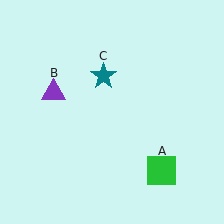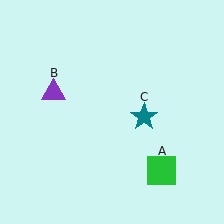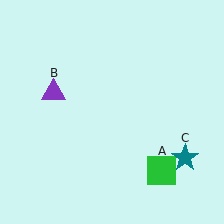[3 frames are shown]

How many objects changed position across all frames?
1 object changed position: teal star (object C).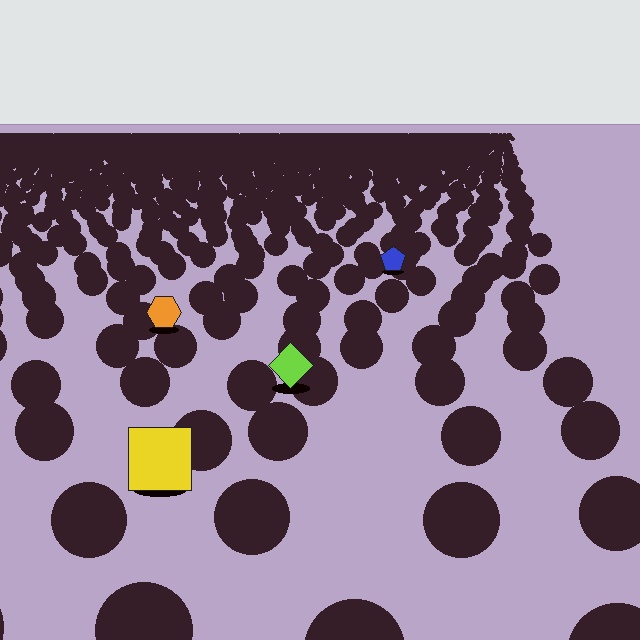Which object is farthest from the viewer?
The blue pentagon is farthest from the viewer. It appears smaller and the ground texture around it is denser.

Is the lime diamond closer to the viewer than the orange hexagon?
Yes. The lime diamond is closer — you can tell from the texture gradient: the ground texture is coarser near it.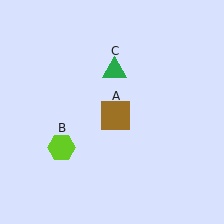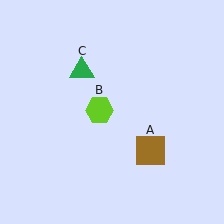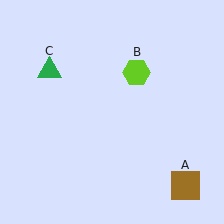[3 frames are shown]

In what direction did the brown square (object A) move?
The brown square (object A) moved down and to the right.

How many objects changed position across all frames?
3 objects changed position: brown square (object A), lime hexagon (object B), green triangle (object C).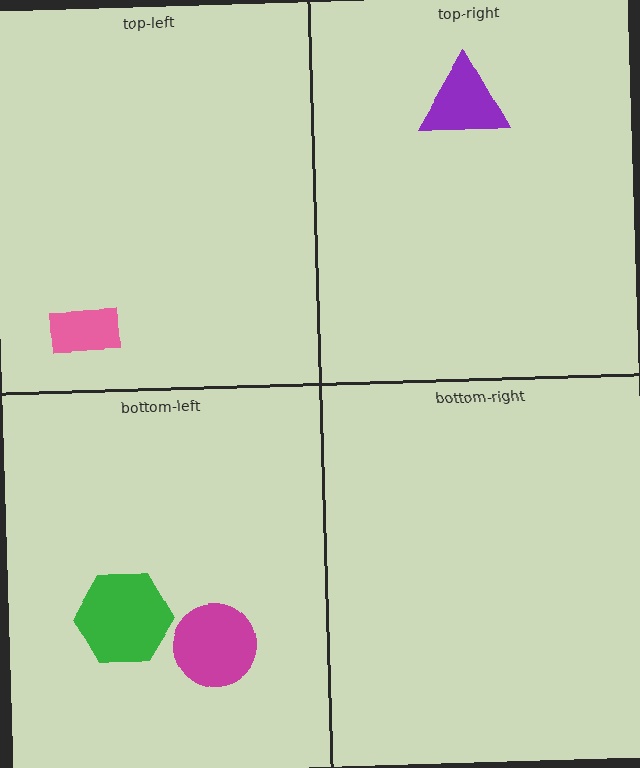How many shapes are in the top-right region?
1.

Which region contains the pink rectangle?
The top-left region.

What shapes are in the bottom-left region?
The green hexagon, the magenta circle.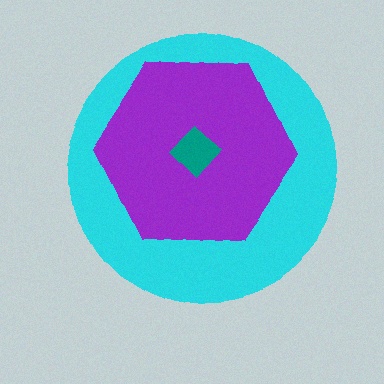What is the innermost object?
The teal diamond.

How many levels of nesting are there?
3.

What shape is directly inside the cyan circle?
The purple hexagon.